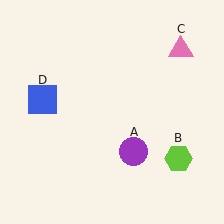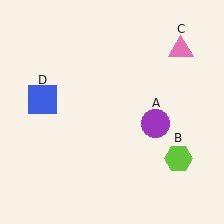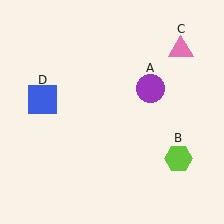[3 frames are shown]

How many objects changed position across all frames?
1 object changed position: purple circle (object A).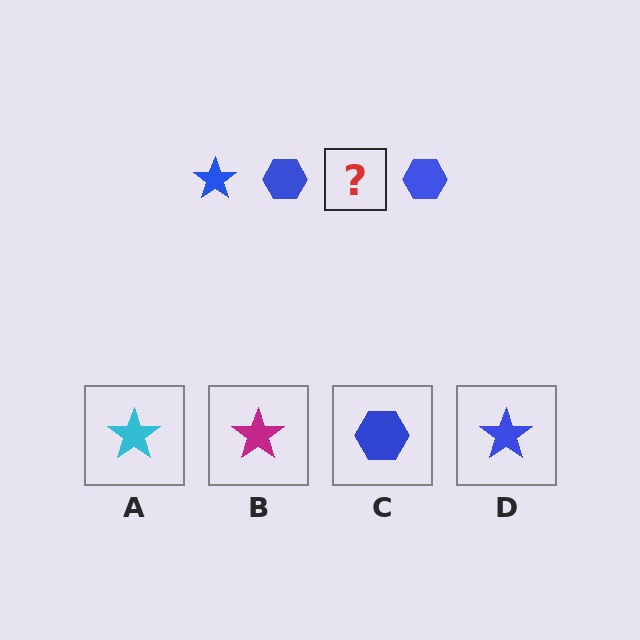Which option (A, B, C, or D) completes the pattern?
D.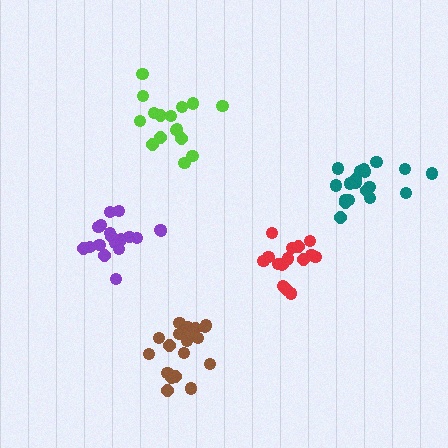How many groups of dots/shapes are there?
There are 5 groups.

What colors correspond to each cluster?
The clusters are colored: red, purple, brown, lime, teal.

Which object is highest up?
The lime cluster is topmost.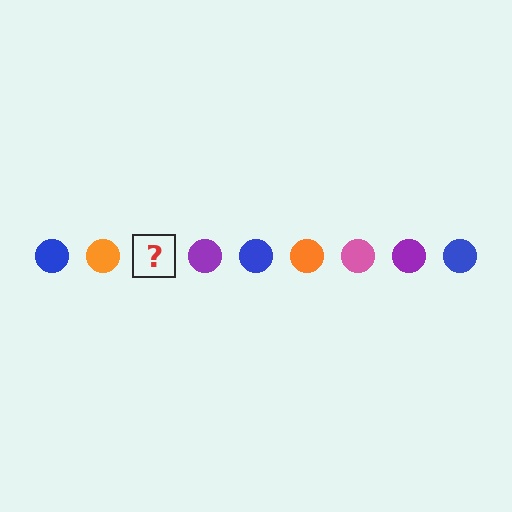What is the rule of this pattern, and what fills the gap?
The rule is that the pattern cycles through blue, orange, pink, purple circles. The gap should be filled with a pink circle.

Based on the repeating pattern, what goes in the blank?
The blank should be a pink circle.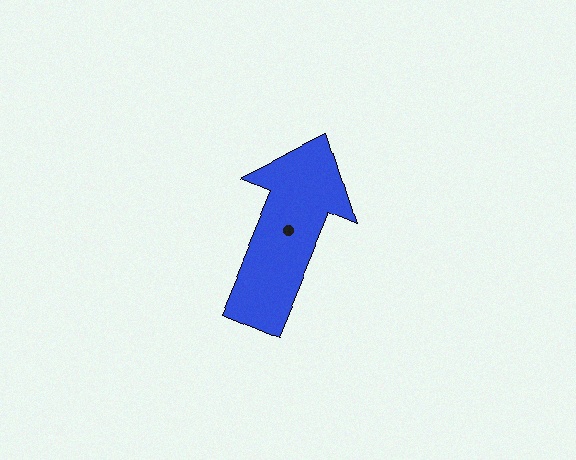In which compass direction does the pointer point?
Northeast.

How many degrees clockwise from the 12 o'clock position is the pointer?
Approximately 23 degrees.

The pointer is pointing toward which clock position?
Roughly 1 o'clock.